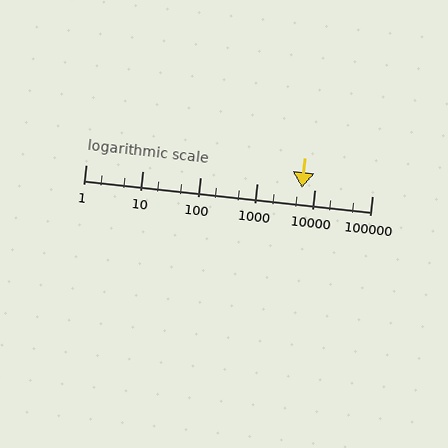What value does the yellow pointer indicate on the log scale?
The pointer indicates approximately 5900.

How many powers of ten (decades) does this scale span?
The scale spans 5 decades, from 1 to 100000.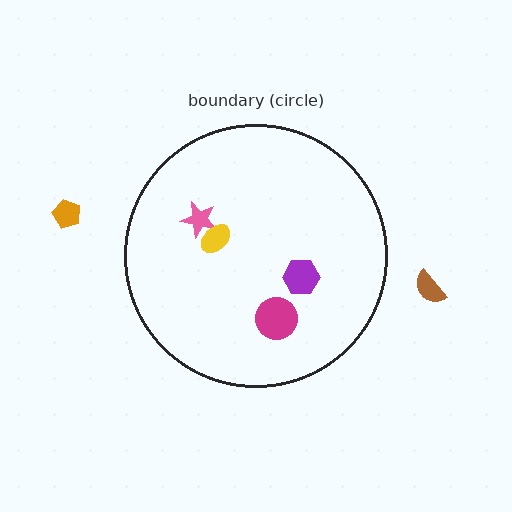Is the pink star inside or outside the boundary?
Inside.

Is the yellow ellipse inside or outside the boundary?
Inside.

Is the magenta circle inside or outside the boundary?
Inside.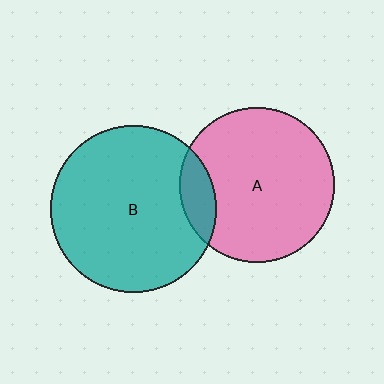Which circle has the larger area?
Circle B (teal).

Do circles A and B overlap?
Yes.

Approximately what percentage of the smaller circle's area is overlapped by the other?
Approximately 15%.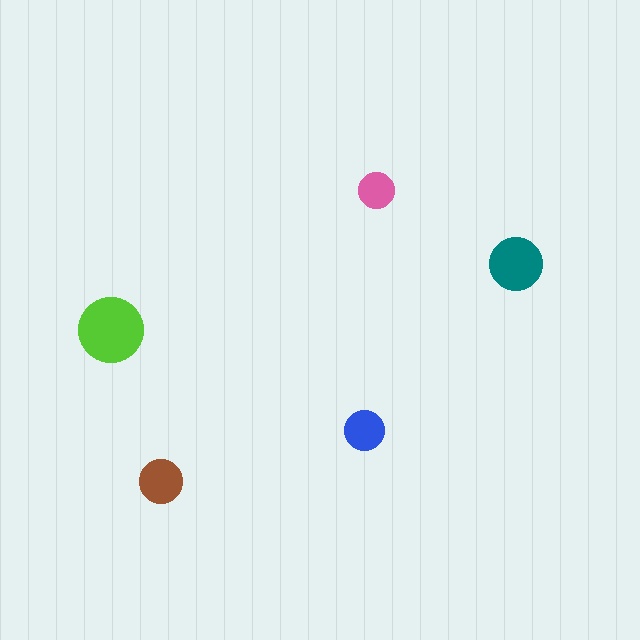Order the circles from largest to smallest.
the lime one, the teal one, the brown one, the blue one, the pink one.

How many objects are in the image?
There are 5 objects in the image.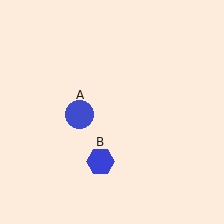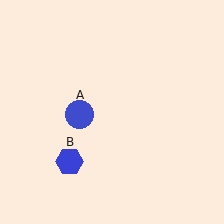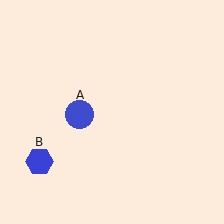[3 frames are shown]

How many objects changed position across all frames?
1 object changed position: blue hexagon (object B).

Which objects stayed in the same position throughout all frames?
Blue circle (object A) remained stationary.